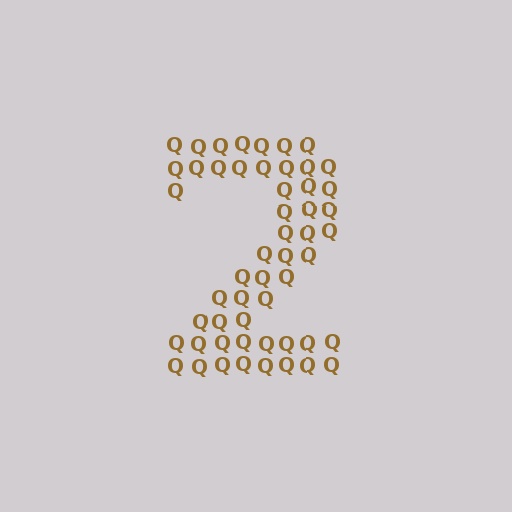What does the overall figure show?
The overall figure shows the digit 2.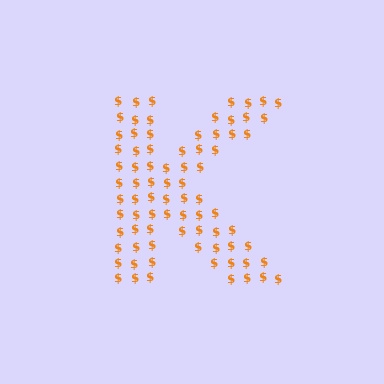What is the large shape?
The large shape is the letter K.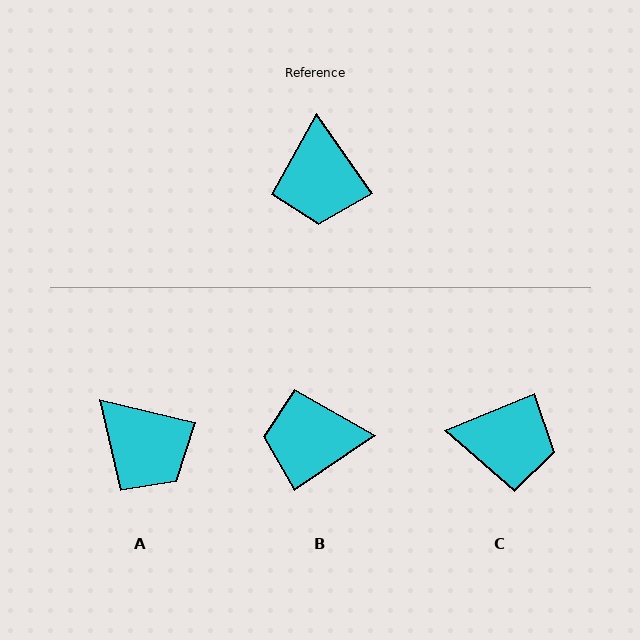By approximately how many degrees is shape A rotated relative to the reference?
Approximately 42 degrees counter-clockwise.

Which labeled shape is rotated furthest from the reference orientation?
B, about 91 degrees away.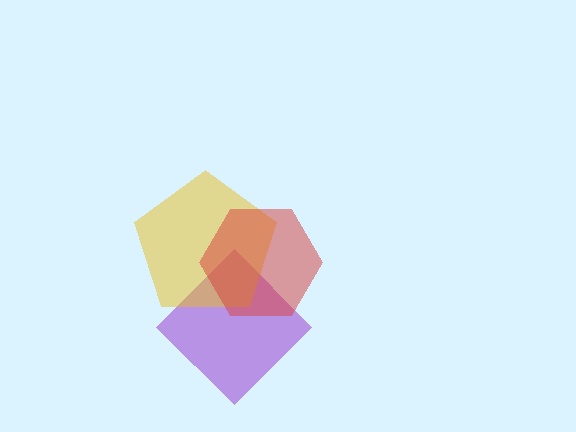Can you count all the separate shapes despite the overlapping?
Yes, there are 3 separate shapes.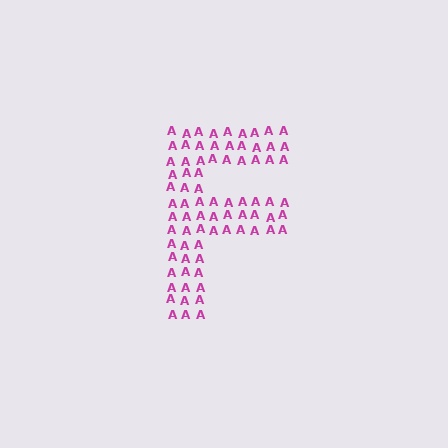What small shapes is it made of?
It is made of small letter A's.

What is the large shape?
The large shape is the letter F.